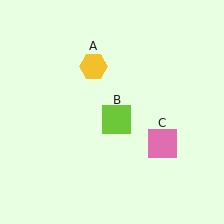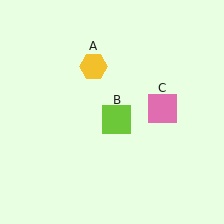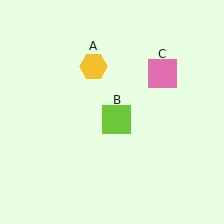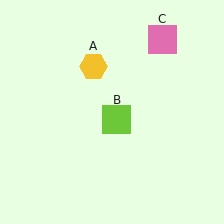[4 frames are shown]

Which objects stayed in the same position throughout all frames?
Yellow hexagon (object A) and lime square (object B) remained stationary.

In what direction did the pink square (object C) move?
The pink square (object C) moved up.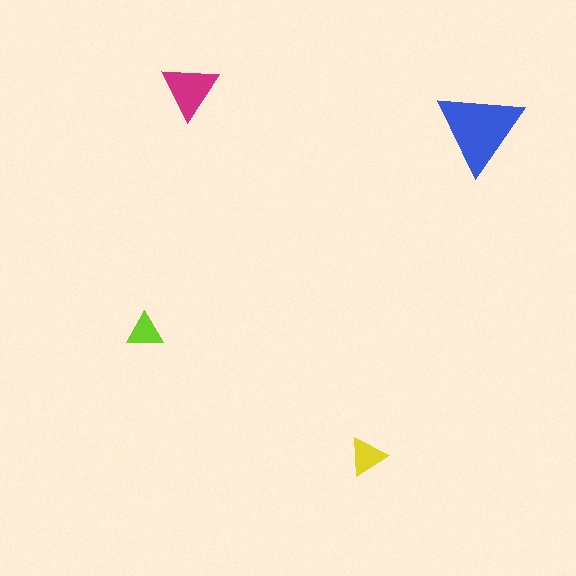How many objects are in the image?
There are 4 objects in the image.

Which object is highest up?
The magenta triangle is topmost.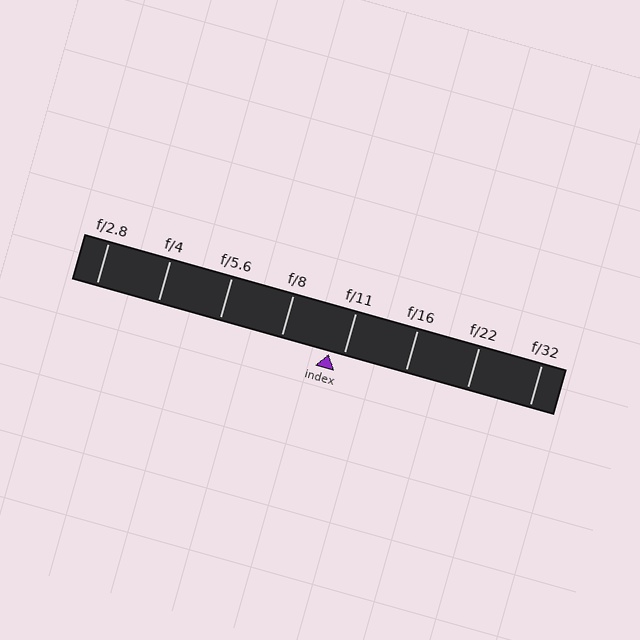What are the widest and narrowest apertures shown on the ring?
The widest aperture shown is f/2.8 and the narrowest is f/32.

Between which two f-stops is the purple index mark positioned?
The index mark is between f/8 and f/11.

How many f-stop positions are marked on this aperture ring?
There are 8 f-stop positions marked.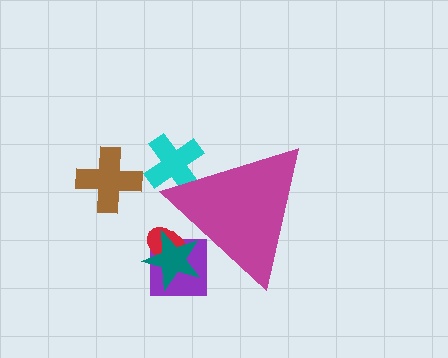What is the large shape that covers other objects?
A magenta triangle.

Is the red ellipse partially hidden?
Yes, the red ellipse is partially hidden behind the magenta triangle.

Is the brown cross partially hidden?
No, the brown cross is fully visible.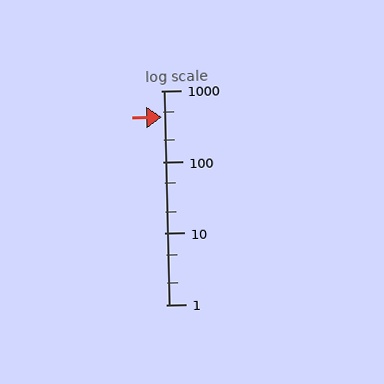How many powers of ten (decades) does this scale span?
The scale spans 3 decades, from 1 to 1000.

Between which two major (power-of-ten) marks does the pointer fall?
The pointer is between 100 and 1000.